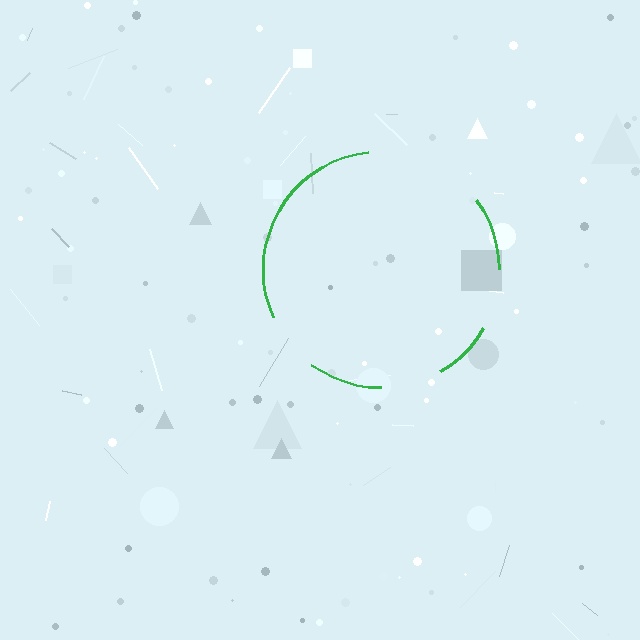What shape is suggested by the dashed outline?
The dashed outline suggests a circle.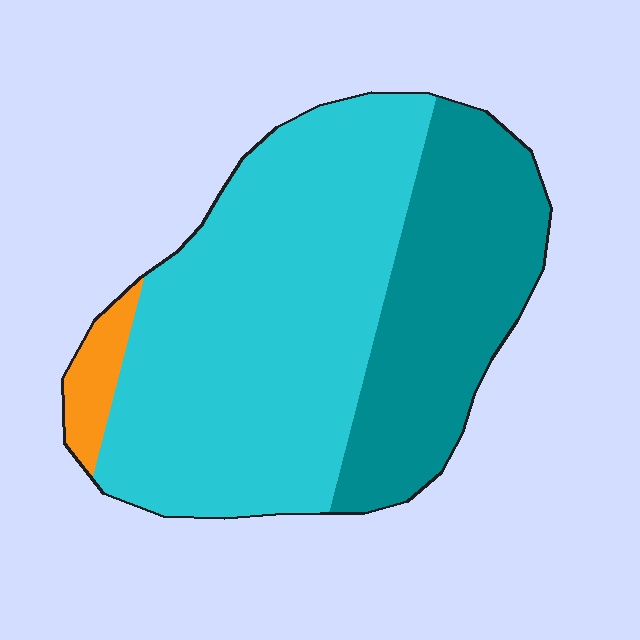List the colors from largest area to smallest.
From largest to smallest: cyan, teal, orange.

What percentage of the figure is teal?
Teal covers around 35% of the figure.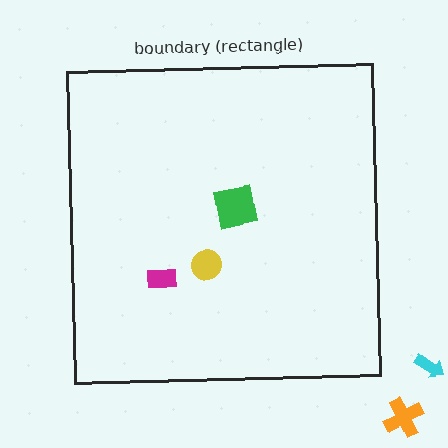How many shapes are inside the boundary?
3 inside, 2 outside.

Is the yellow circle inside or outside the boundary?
Inside.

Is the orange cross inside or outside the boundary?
Outside.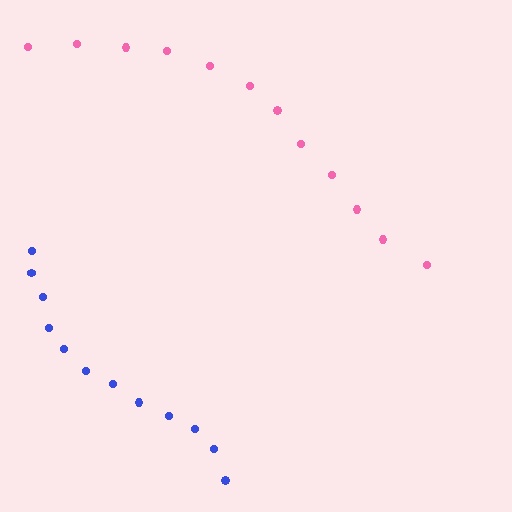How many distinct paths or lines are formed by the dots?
There are 2 distinct paths.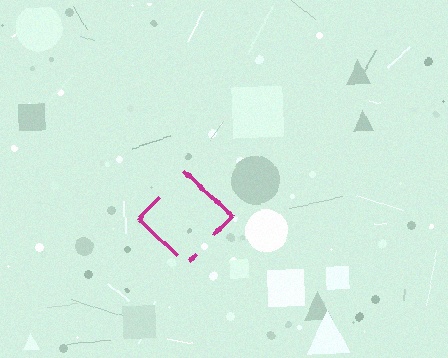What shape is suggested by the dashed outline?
The dashed outline suggests a diamond.